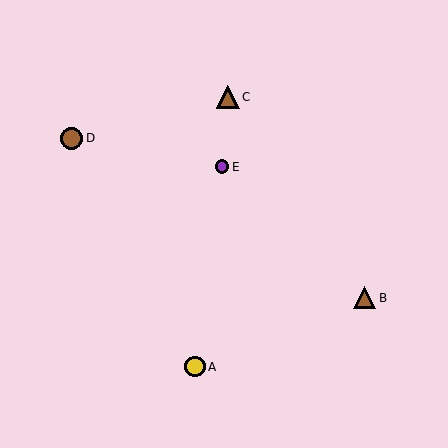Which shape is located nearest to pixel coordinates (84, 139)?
The brown circle (labeled D) at (72, 138) is nearest to that location.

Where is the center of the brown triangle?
The center of the brown triangle is at (365, 298).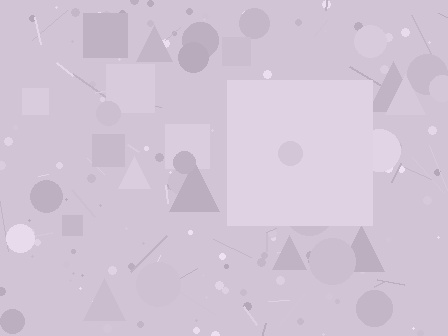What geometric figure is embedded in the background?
A square is embedded in the background.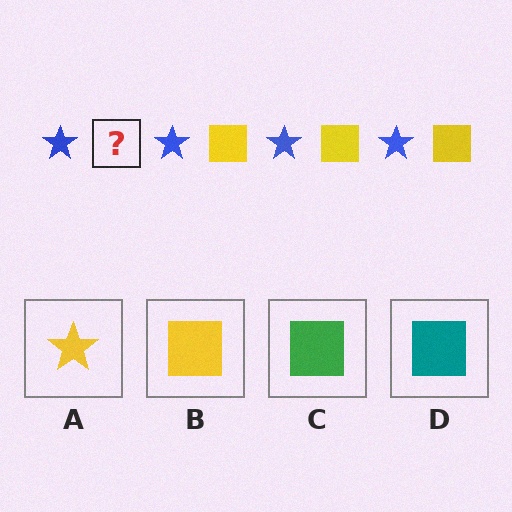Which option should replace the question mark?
Option B.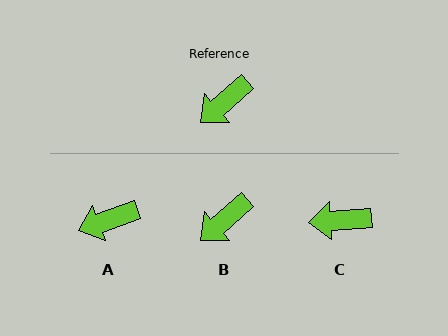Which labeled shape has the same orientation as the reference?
B.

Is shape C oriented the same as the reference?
No, it is off by about 37 degrees.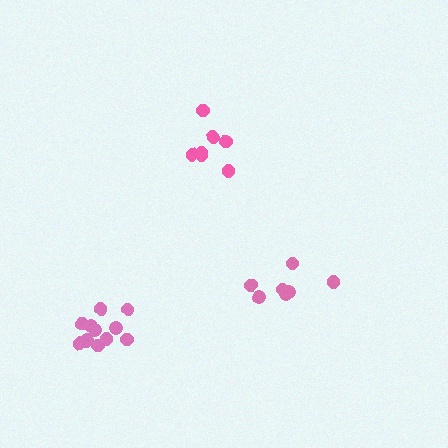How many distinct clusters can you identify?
There are 3 distinct clusters.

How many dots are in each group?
Group 1: 7 dots, Group 2: 7 dots, Group 3: 12 dots (26 total).